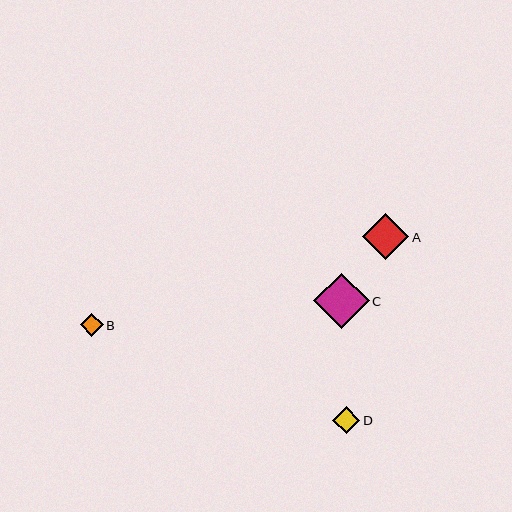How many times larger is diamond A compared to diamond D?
Diamond A is approximately 1.7 times the size of diamond D.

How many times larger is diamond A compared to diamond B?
Diamond A is approximately 2.0 times the size of diamond B.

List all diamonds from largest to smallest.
From largest to smallest: C, A, D, B.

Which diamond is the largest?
Diamond C is the largest with a size of approximately 55 pixels.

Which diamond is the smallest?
Diamond B is the smallest with a size of approximately 23 pixels.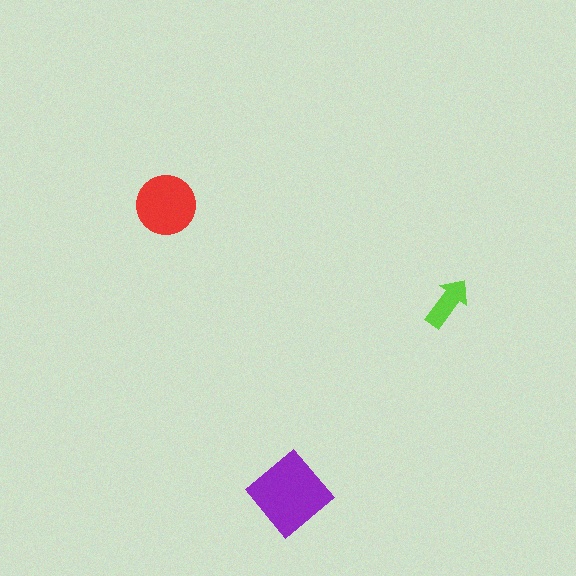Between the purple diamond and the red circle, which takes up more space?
The purple diamond.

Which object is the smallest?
The lime arrow.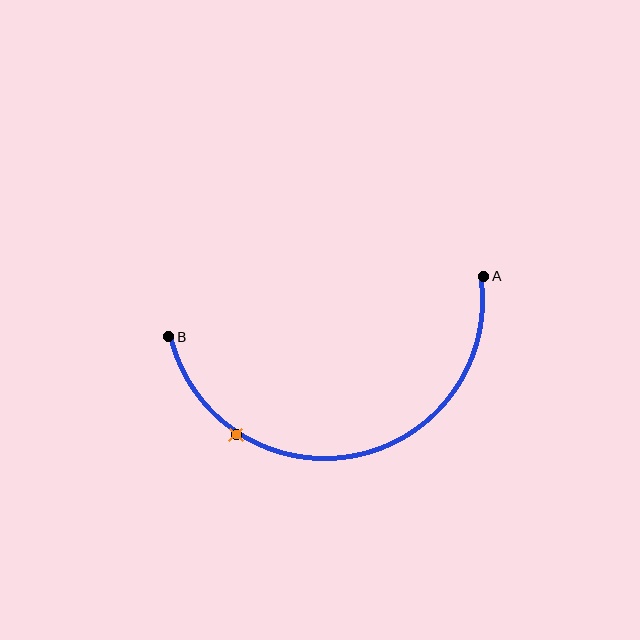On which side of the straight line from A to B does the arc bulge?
The arc bulges below the straight line connecting A and B.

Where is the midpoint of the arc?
The arc midpoint is the point on the curve farthest from the straight line joining A and B. It sits below that line.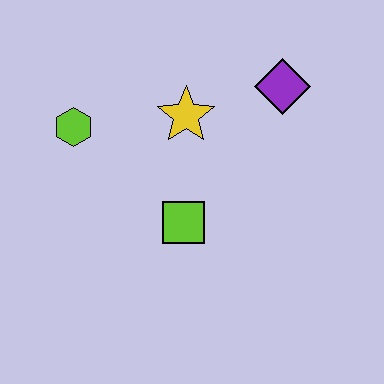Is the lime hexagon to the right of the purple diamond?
No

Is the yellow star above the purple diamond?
No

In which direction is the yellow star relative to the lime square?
The yellow star is above the lime square.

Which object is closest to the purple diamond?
The yellow star is closest to the purple diamond.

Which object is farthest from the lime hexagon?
The purple diamond is farthest from the lime hexagon.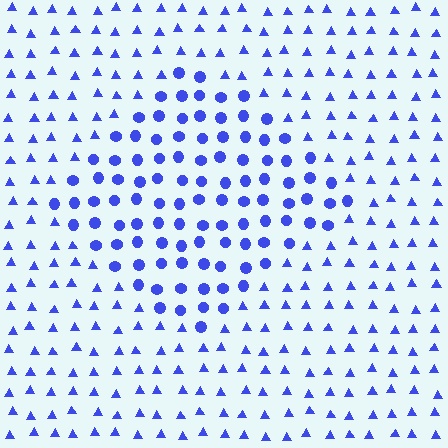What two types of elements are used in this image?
The image uses circles inside the diamond region and triangles outside it.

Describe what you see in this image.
The image is filled with small blue elements arranged in a uniform grid. A diamond-shaped region contains circles, while the surrounding area contains triangles. The boundary is defined purely by the change in element shape.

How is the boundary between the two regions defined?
The boundary is defined by a change in element shape: circles inside vs. triangles outside. All elements share the same color and spacing.